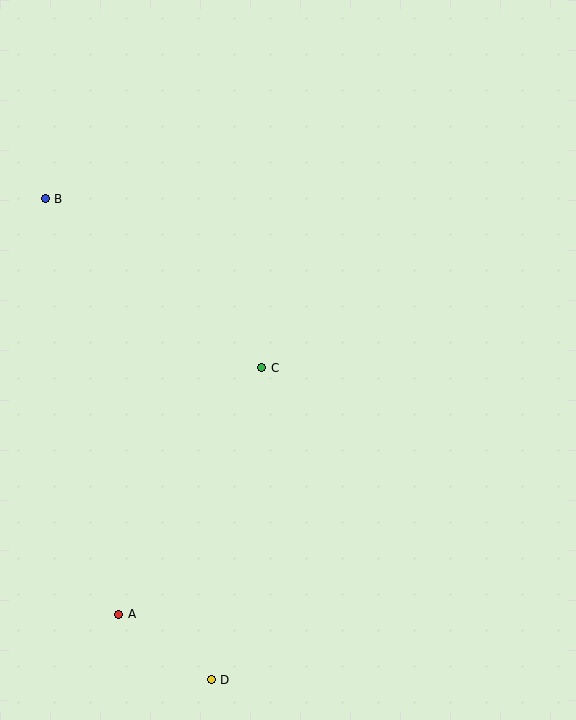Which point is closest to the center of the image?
Point C at (262, 368) is closest to the center.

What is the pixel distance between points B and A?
The distance between B and A is 422 pixels.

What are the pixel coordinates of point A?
Point A is at (119, 614).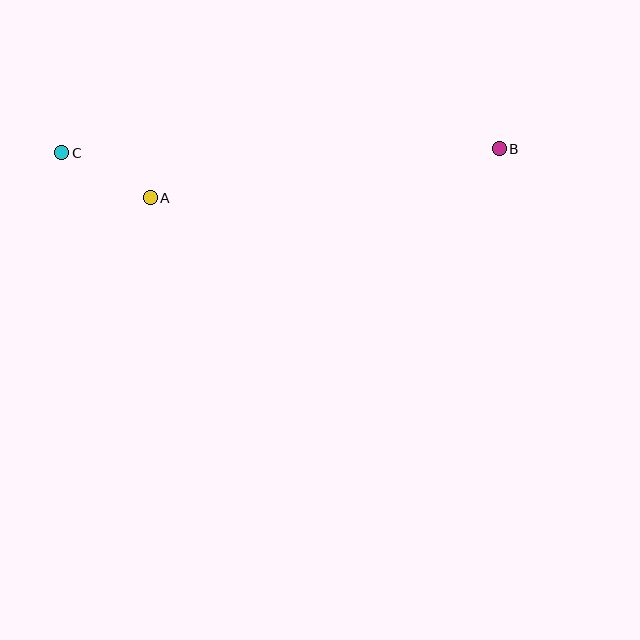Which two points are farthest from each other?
Points B and C are farthest from each other.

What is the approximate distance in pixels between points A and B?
The distance between A and B is approximately 353 pixels.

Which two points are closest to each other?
Points A and C are closest to each other.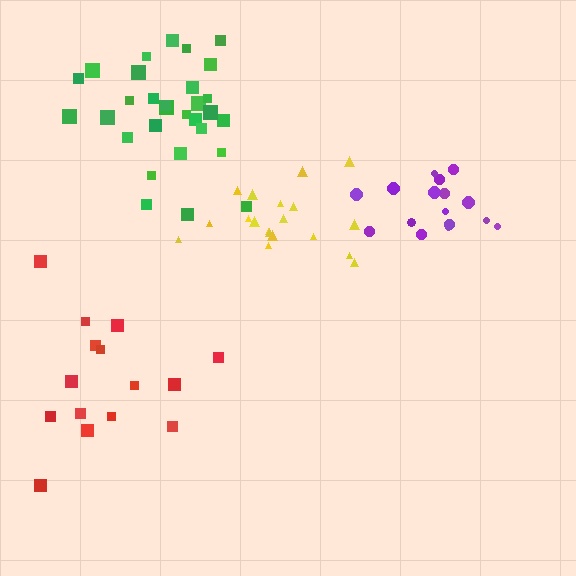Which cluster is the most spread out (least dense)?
Red.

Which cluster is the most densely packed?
Purple.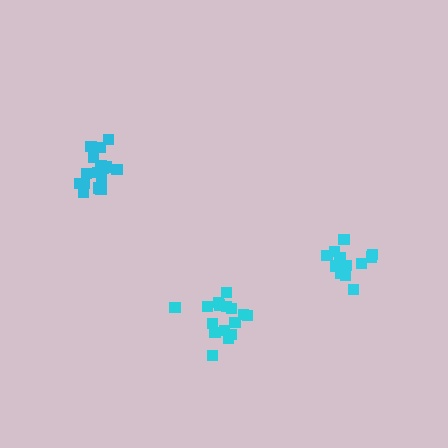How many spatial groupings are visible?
There are 3 spatial groupings.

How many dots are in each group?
Group 1: 17 dots, Group 2: 17 dots, Group 3: 12 dots (46 total).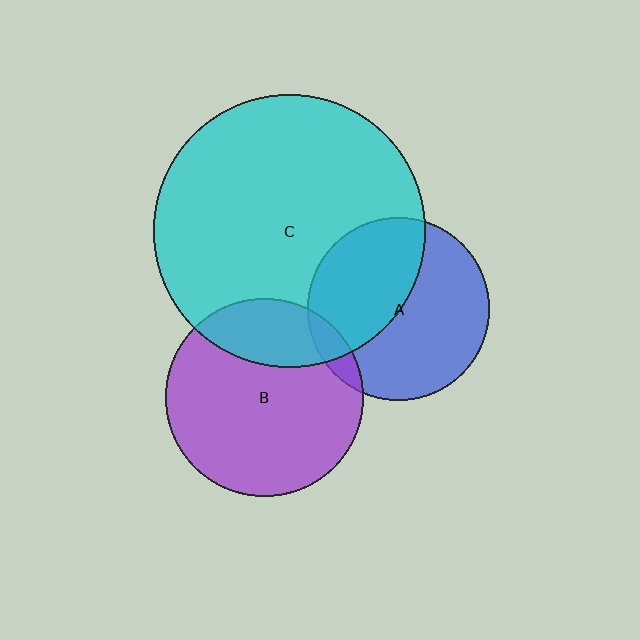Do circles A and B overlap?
Yes.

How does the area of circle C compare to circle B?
Approximately 1.9 times.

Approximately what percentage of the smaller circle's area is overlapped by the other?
Approximately 10%.